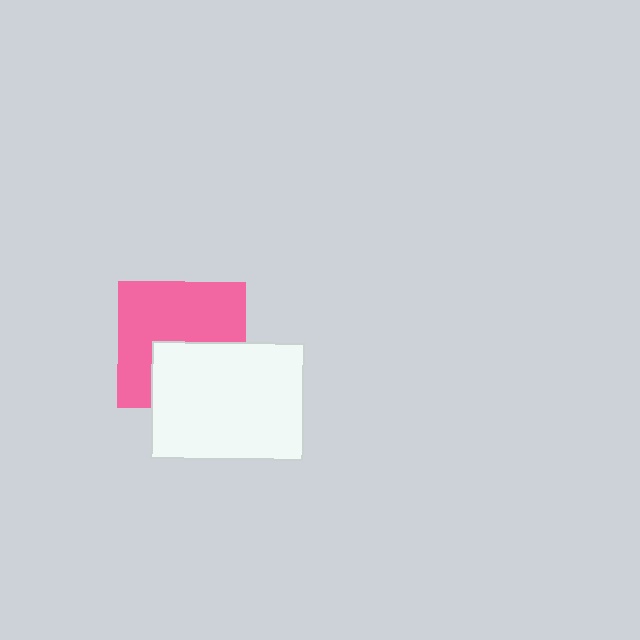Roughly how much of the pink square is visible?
About half of it is visible (roughly 62%).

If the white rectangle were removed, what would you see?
You would see the complete pink square.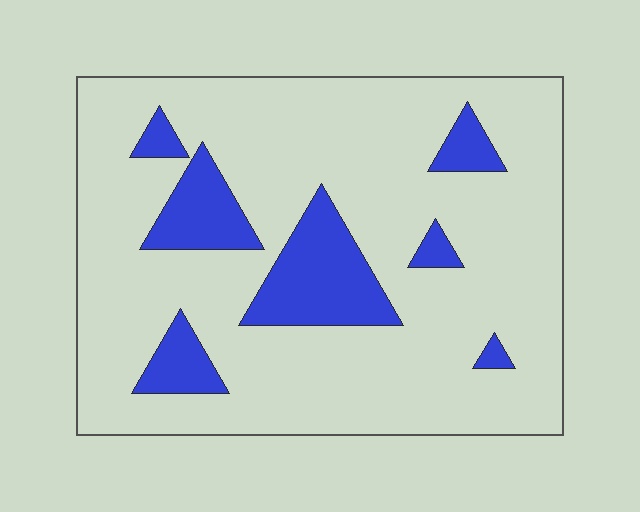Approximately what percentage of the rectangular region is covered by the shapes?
Approximately 15%.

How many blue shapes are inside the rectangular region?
7.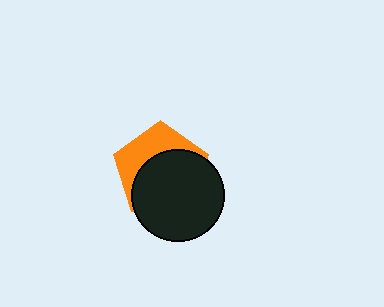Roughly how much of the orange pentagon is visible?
A small part of it is visible (roughly 38%).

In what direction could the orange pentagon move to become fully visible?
The orange pentagon could move toward the upper-left. That would shift it out from behind the black circle entirely.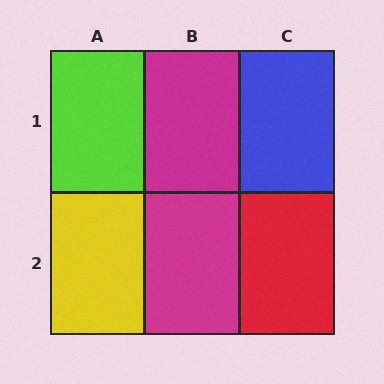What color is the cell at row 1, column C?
Blue.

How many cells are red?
1 cell is red.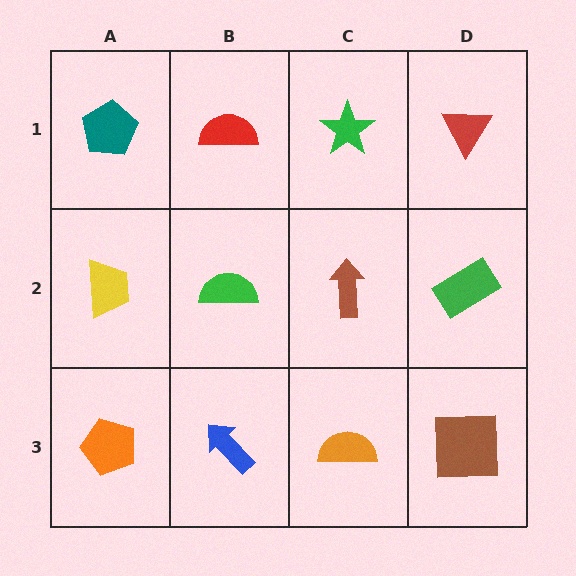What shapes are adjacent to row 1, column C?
A brown arrow (row 2, column C), a red semicircle (row 1, column B), a red triangle (row 1, column D).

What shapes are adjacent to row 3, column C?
A brown arrow (row 2, column C), a blue arrow (row 3, column B), a brown square (row 3, column D).